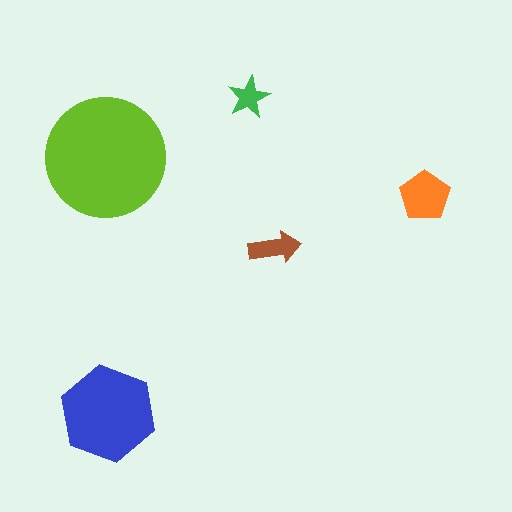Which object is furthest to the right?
The orange pentagon is rightmost.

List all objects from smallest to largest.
The green star, the brown arrow, the orange pentagon, the blue hexagon, the lime circle.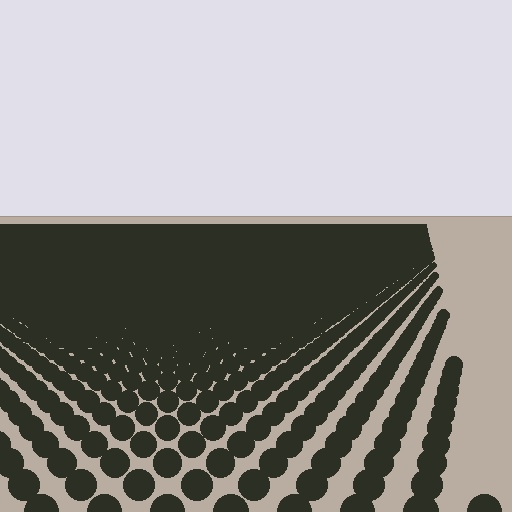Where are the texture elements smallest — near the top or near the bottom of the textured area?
Near the top.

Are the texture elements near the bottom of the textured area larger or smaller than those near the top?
Larger. Near the bottom, elements are closer to the viewer and appear at a bigger on-screen size.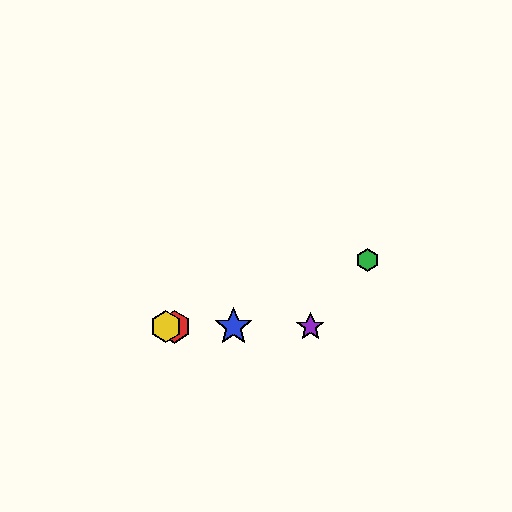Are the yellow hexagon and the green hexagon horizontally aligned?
No, the yellow hexagon is at y≈327 and the green hexagon is at y≈260.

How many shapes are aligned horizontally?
4 shapes (the red hexagon, the blue star, the yellow hexagon, the purple star) are aligned horizontally.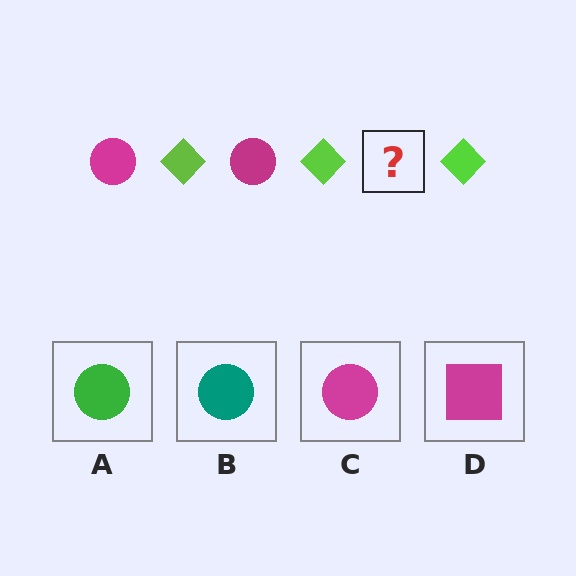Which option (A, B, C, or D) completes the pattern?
C.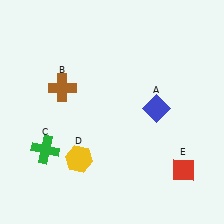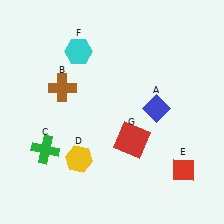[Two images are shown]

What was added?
A cyan hexagon (F), a red square (G) were added in Image 2.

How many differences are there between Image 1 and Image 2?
There are 2 differences between the two images.